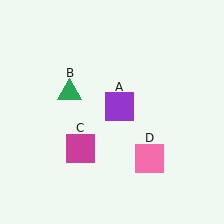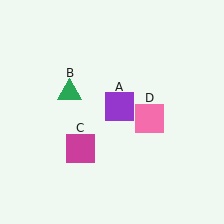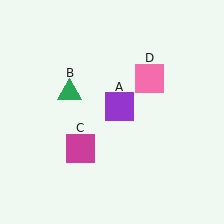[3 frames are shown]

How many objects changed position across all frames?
1 object changed position: pink square (object D).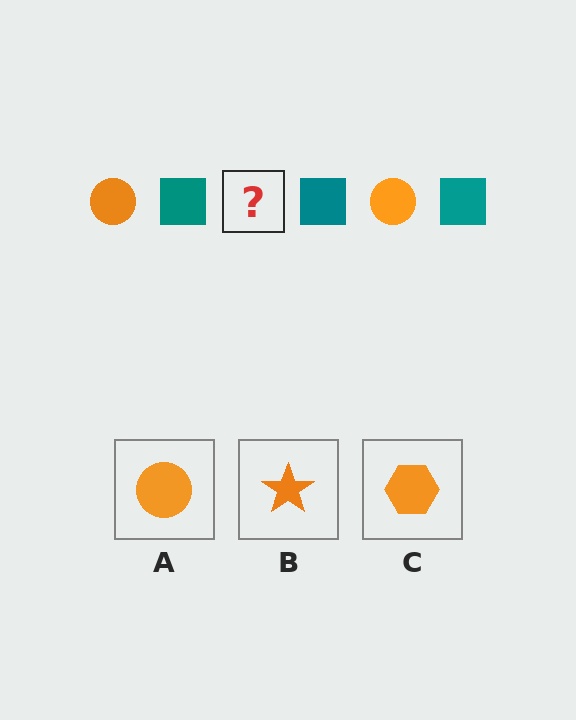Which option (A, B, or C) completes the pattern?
A.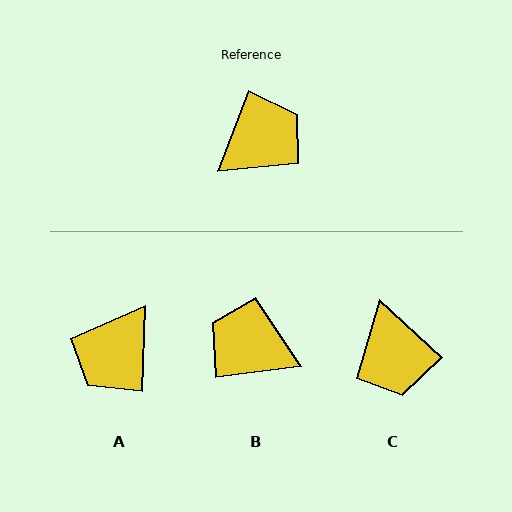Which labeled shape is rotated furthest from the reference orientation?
A, about 161 degrees away.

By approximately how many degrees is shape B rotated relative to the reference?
Approximately 118 degrees counter-clockwise.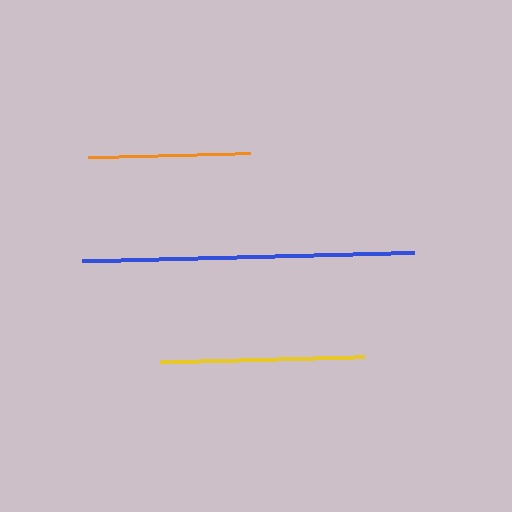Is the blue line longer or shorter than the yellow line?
The blue line is longer than the yellow line.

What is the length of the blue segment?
The blue segment is approximately 332 pixels long.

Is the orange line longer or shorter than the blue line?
The blue line is longer than the orange line.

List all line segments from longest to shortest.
From longest to shortest: blue, yellow, orange.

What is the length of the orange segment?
The orange segment is approximately 162 pixels long.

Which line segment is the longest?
The blue line is the longest at approximately 332 pixels.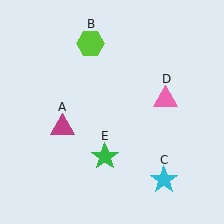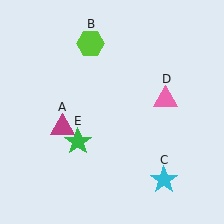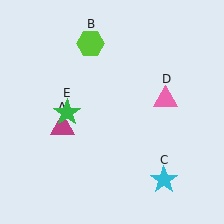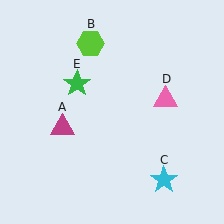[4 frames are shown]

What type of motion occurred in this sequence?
The green star (object E) rotated clockwise around the center of the scene.